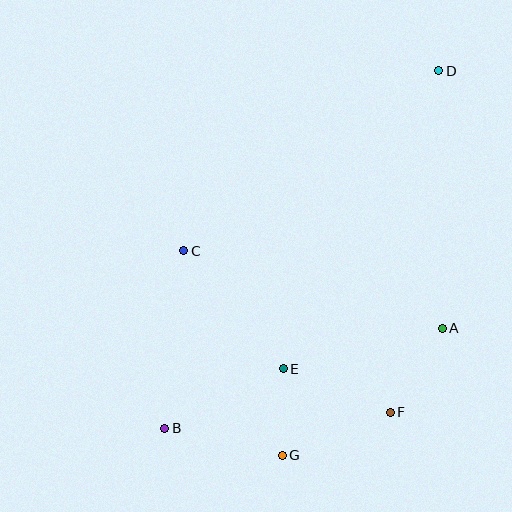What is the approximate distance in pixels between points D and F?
The distance between D and F is approximately 345 pixels.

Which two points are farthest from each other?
Points B and D are farthest from each other.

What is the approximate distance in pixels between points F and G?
The distance between F and G is approximately 116 pixels.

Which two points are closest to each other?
Points E and G are closest to each other.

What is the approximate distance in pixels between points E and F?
The distance between E and F is approximately 116 pixels.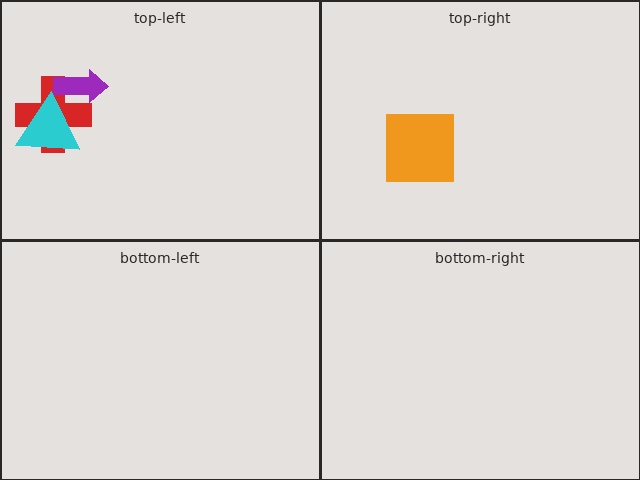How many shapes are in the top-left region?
3.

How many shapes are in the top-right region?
1.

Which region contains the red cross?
The top-left region.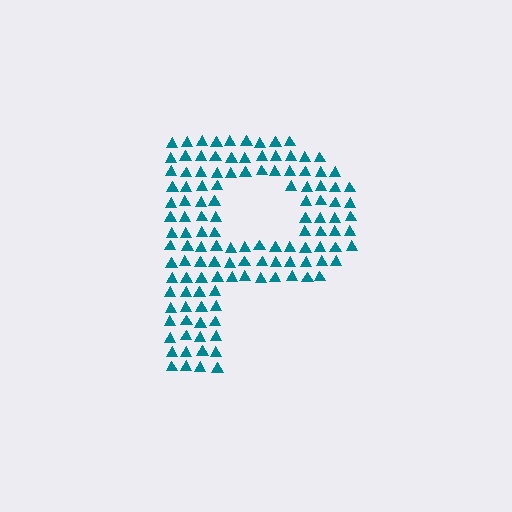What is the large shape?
The large shape is the letter P.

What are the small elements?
The small elements are triangles.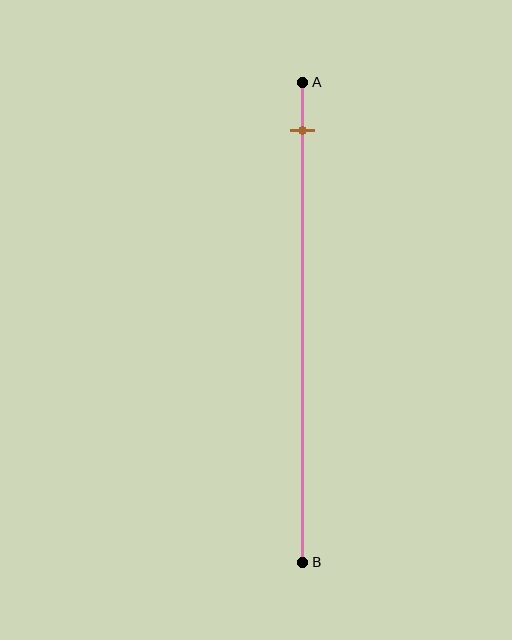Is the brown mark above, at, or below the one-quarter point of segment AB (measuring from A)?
The brown mark is above the one-quarter point of segment AB.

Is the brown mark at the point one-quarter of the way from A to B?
No, the mark is at about 10% from A, not at the 25% one-quarter point.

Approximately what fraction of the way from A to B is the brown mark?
The brown mark is approximately 10% of the way from A to B.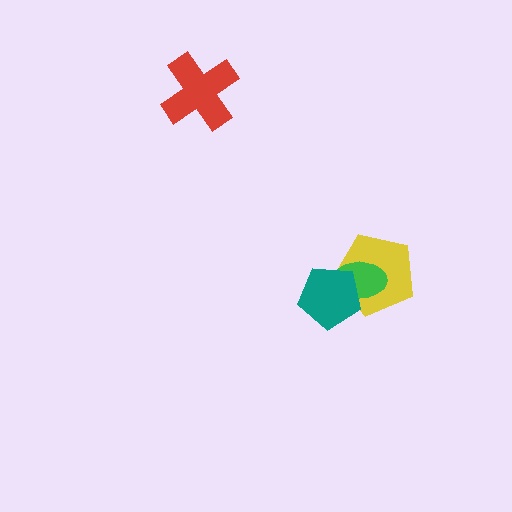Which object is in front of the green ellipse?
The teal pentagon is in front of the green ellipse.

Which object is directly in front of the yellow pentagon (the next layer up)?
The green ellipse is directly in front of the yellow pentagon.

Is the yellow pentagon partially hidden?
Yes, it is partially covered by another shape.